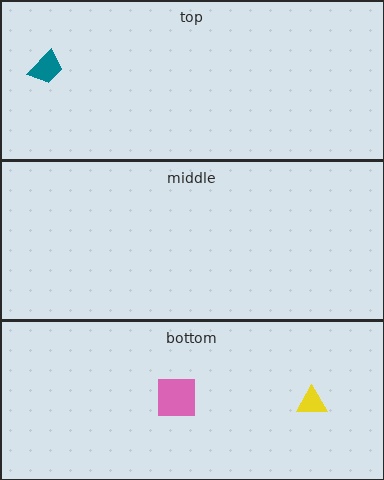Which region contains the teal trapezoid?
The top region.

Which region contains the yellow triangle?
The bottom region.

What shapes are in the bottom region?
The pink square, the yellow triangle.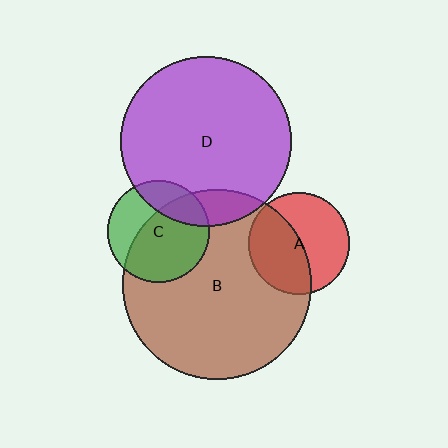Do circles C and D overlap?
Yes.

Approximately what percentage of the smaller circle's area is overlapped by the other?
Approximately 25%.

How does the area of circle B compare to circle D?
Approximately 1.2 times.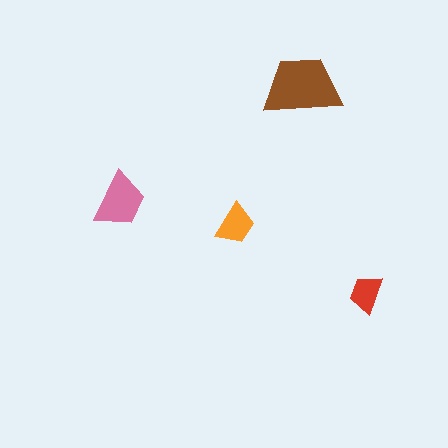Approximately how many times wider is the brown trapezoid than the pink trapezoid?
About 1.5 times wider.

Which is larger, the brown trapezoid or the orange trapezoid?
The brown one.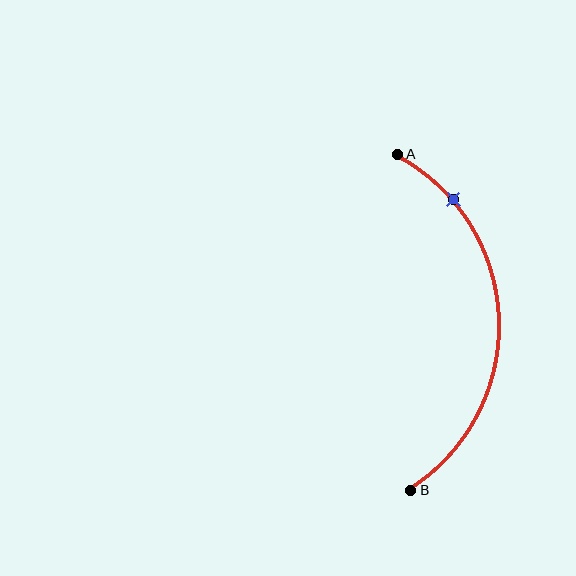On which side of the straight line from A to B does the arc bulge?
The arc bulges to the right of the straight line connecting A and B.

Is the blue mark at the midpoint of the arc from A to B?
No. The blue mark lies on the arc but is closer to endpoint A. The arc midpoint would be at the point on the curve equidistant along the arc from both A and B.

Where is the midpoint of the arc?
The arc midpoint is the point on the curve farthest from the straight line joining A and B. It sits to the right of that line.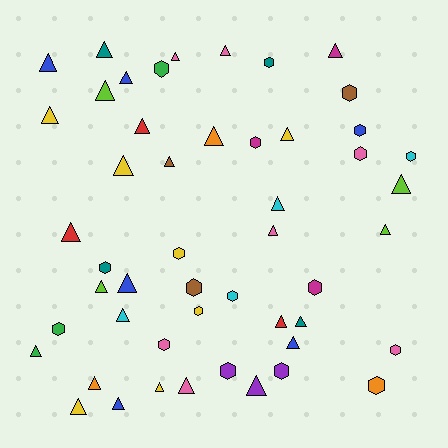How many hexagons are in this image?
There are 19 hexagons.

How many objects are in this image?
There are 50 objects.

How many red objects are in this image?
There are 3 red objects.